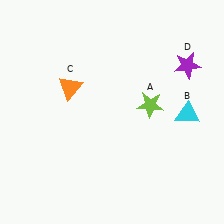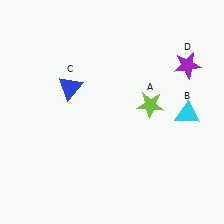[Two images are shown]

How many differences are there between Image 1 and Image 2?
There is 1 difference between the two images.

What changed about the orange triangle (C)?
In Image 1, C is orange. In Image 2, it changed to blue.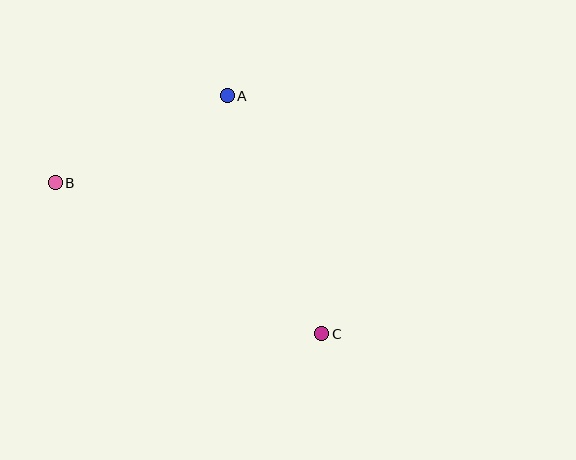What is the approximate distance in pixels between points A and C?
The distance between A and C is approximately 256 pixels.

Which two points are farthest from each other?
Points B and C are farthest from each other.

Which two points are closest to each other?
Points A and B are closest to each other.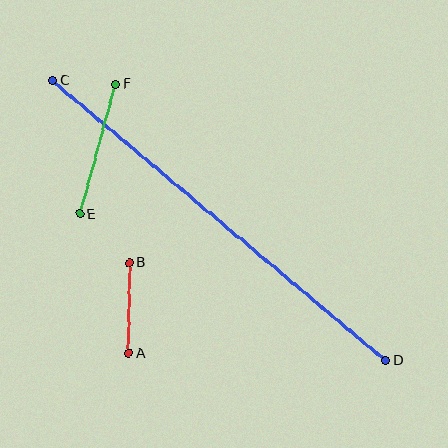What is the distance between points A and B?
The distance is approximately 90 pixels.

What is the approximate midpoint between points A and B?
The midpoint is at approximately (129, 308) pixels.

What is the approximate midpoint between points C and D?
The midpoint is at approximately (219, 221) pixels.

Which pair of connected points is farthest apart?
Points C and D are farthest apart.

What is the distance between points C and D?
The distance is approximately 435 pixels.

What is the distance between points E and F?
The distance is approximately 135 pixels.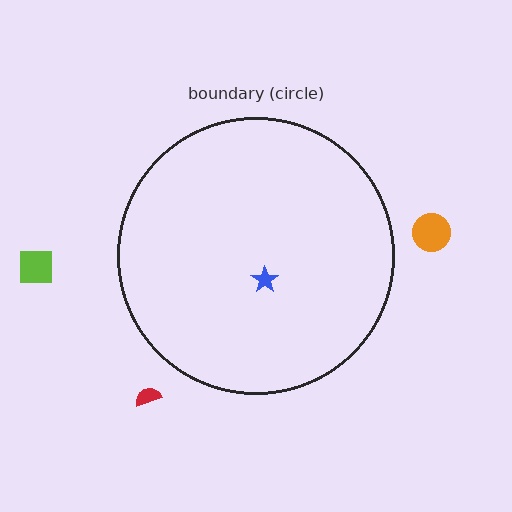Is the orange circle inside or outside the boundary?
Outside.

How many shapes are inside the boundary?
1 inside, 3 outside.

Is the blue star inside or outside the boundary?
Inside.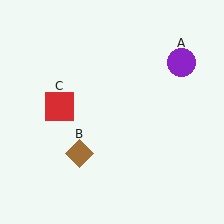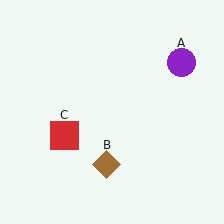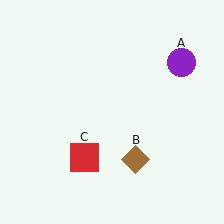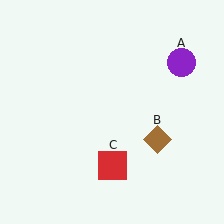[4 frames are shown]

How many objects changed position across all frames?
2 objects changed position: brown diamond (object B), red square (object C).